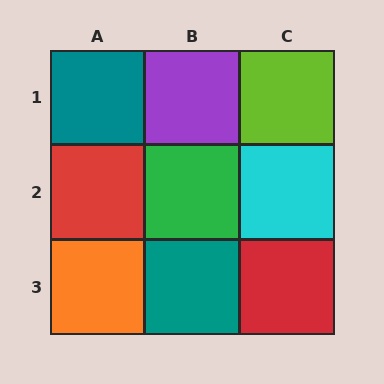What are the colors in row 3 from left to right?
Orange, teal, red.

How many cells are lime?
1 cell is lime.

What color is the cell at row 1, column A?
Teal.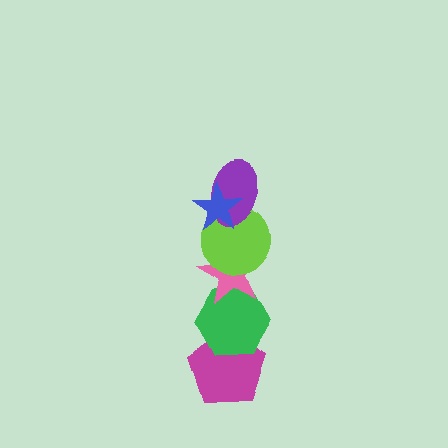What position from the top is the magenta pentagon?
The magenta pentagon is 6th from the top.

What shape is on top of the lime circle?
The purple ellipse is on top of the lime circle.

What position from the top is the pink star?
The pink star is 4th from the top.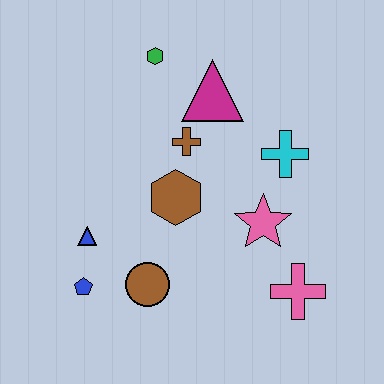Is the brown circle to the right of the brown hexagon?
No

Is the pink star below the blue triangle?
No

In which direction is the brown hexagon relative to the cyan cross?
The brown hexagon is to the left of the cyan cross.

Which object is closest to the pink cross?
The pink star is closest to the pink cross.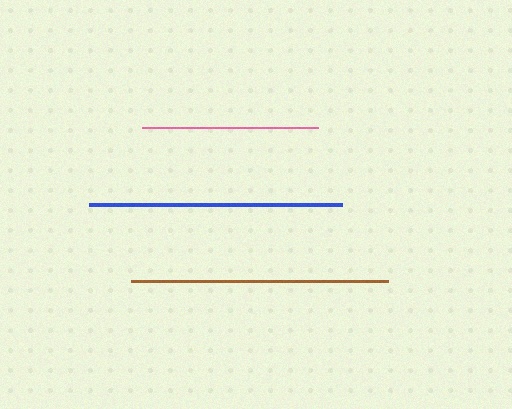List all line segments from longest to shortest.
From longest to shortest: brown, blue, pink.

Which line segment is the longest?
The brown line is the longest at approximately 258 pixels.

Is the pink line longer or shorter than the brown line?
The brown line is longer than the pink line.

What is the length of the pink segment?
The pink segment is approximately 177 pixels long.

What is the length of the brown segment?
The brown segment is approximately 258 pixels long.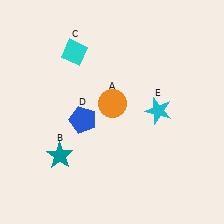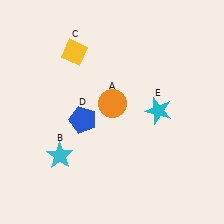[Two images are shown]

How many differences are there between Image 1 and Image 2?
There are 2 differences between the two images.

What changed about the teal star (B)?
In Image 1, B is teal. In Image 2, it changed to cyan.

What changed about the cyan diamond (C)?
In Image 1, C is cyan. In Image 2, it changed to yellow.